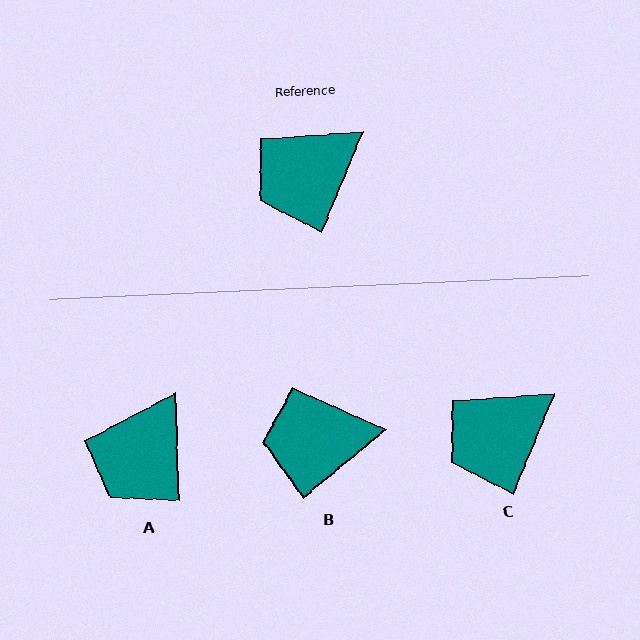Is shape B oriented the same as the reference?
No, it is off by about 28 degrees.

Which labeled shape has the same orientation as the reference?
C.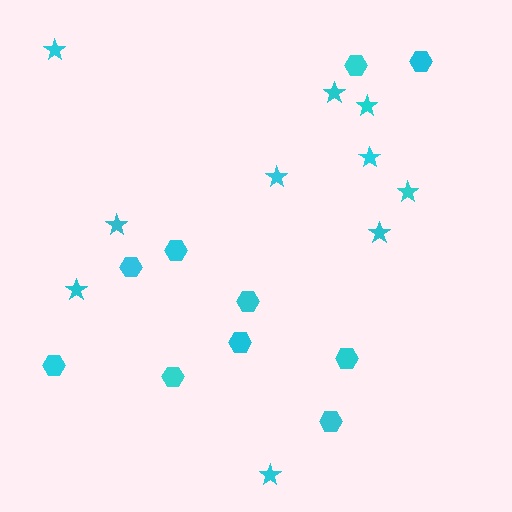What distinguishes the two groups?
There are 2 groups: one group of hexagons (10) and one group of stars (10).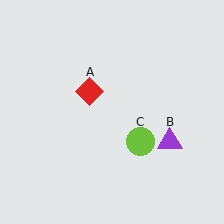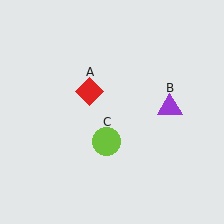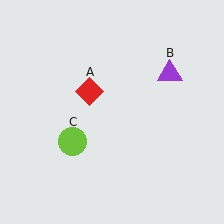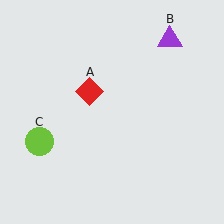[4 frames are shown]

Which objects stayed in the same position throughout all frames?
Red diamond (object A) remained stationary.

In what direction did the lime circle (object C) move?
The lime circle (object C) moved left.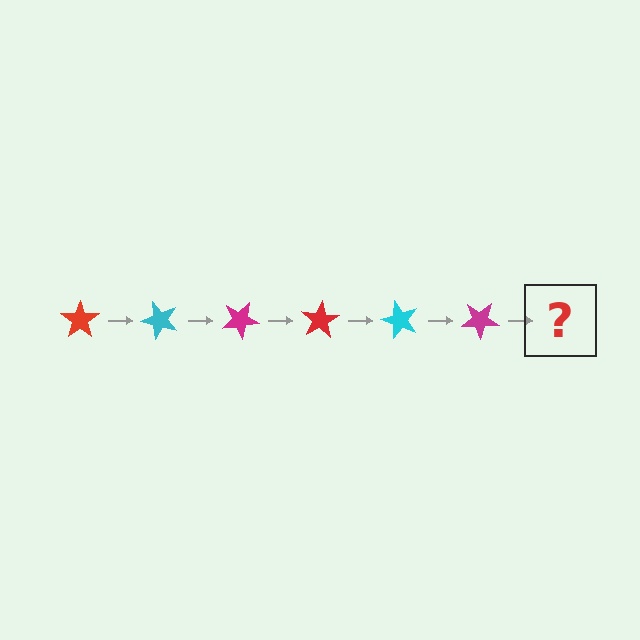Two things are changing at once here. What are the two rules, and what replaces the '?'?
The two rules are that it rotates 50 degrees each step and the color cycles through red, cyan, and magenta. The '?' should be a red star, rotated 300 degrees from the start.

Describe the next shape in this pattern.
It should be a red star, rotated 300 degrees from the start.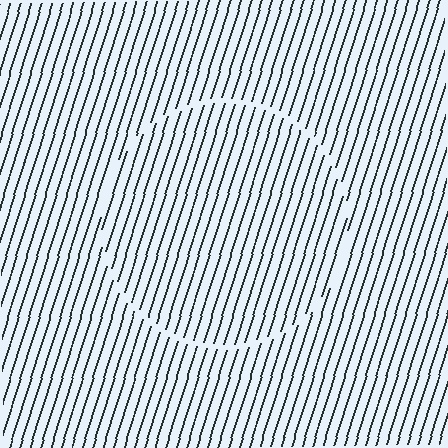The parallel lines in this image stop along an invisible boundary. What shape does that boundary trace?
An illusory circle. The interior of the shape contains the same grating, shifted by half a period — the contour is defined by the phase discontinuity where line-ends from the inner and outer gratings abut.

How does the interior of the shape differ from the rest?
The interior of the shape contains the same grating, shifted by half a period — the contour is defined by the phase discontinuity where line-ends from the inner and outer gratings abut.